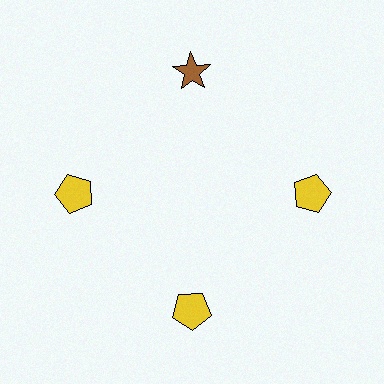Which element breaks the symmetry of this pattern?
The brown star at roughly the 12 o'clock position breaks the symmetry. All other shapes are yellow pentagons.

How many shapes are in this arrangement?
There are 4 shapes arranged in a ring pattern.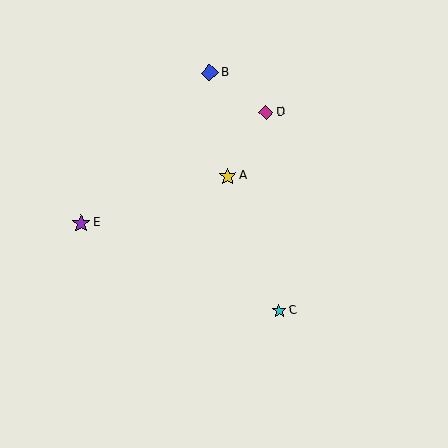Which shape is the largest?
The purple star (labeled E) is the largest.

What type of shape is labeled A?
Shape A is a yellow star.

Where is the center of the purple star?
The center of the purple star is at (81, 223).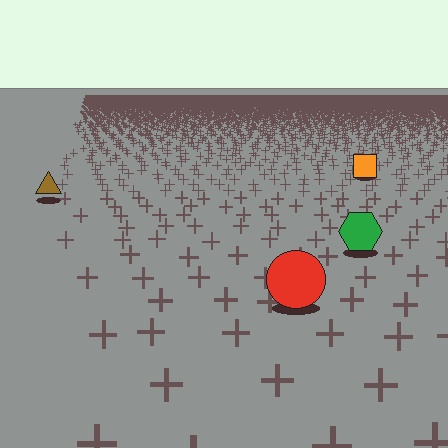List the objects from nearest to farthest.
From nearest to farthest: the red circle, the green hexagon, the brown triangle, the orange square.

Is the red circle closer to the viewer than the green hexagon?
Yes. The red circle is closer — you can tell from the texture gradient: the ground texture is coarser near it.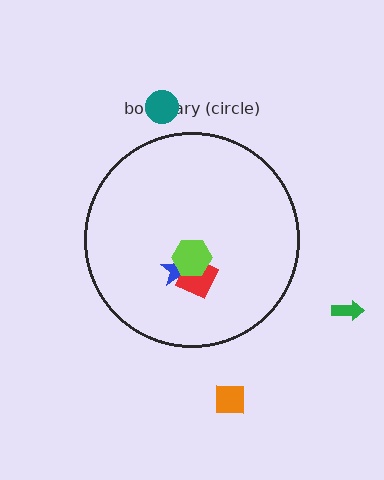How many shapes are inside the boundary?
3 inside, 3 outside.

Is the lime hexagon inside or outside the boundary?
Inside.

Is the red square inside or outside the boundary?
Inside.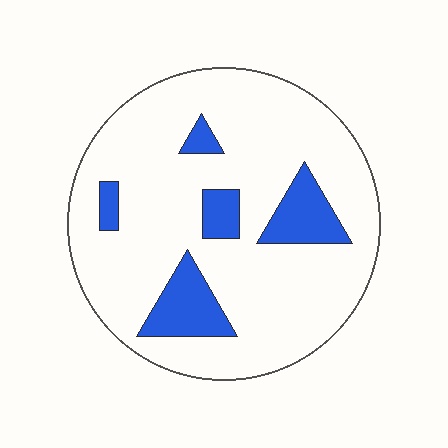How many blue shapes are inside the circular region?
5.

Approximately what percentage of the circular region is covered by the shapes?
Approximately 15%.